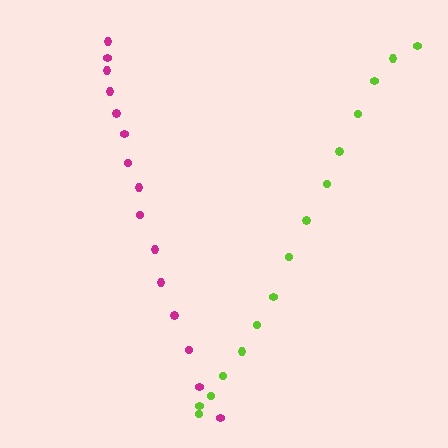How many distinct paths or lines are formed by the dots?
There are 2 distinct paths.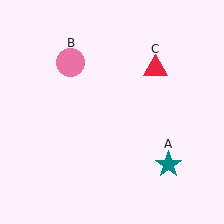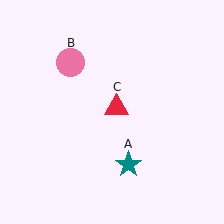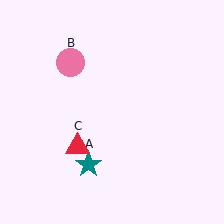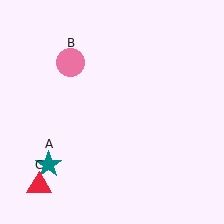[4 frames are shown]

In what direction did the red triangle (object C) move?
The red triangle (object C) moved down and to the left.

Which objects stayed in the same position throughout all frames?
Pink circle (object B) remained stationary.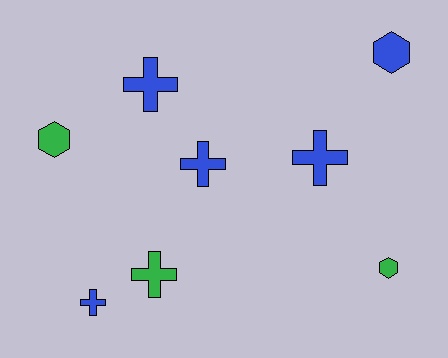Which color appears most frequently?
Blue, with 5 objects.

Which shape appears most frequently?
Cross, with 5 objects.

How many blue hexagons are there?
There is 1 blue hexagon.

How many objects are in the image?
There are 8 objects.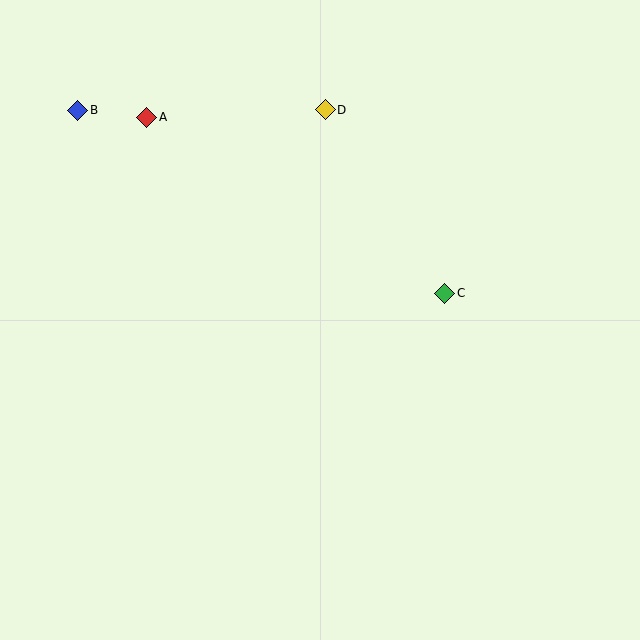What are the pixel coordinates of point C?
Point C is at (445, 293).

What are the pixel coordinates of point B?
Point B is at (78, 110).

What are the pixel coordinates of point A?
Point A is at (147, 117).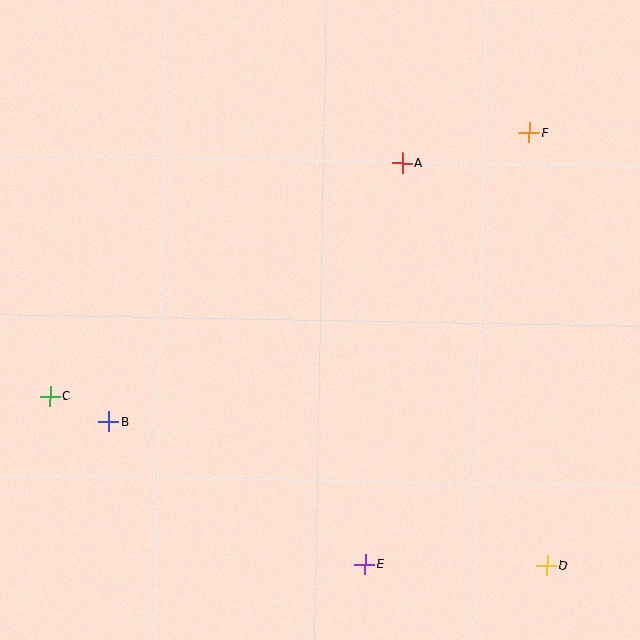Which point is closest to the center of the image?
Point A at (402, 163) is closest to the center.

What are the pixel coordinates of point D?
Point D is at (547, 566).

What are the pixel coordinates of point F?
Point F is at (529, 132).